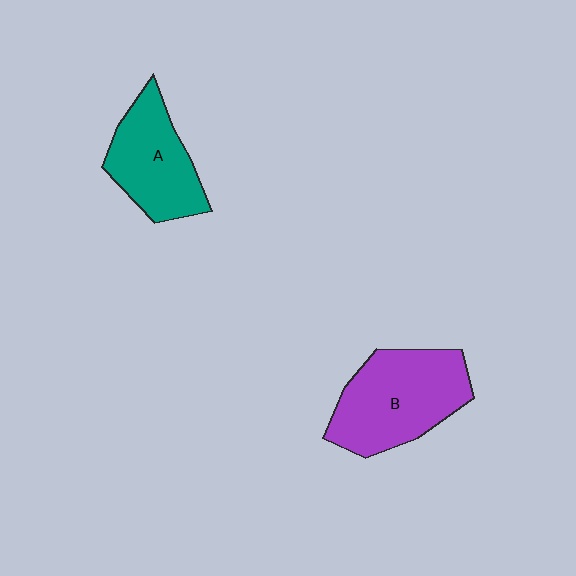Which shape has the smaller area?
Shape A (teal).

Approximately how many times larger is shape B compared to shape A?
Approximately 1.3 times.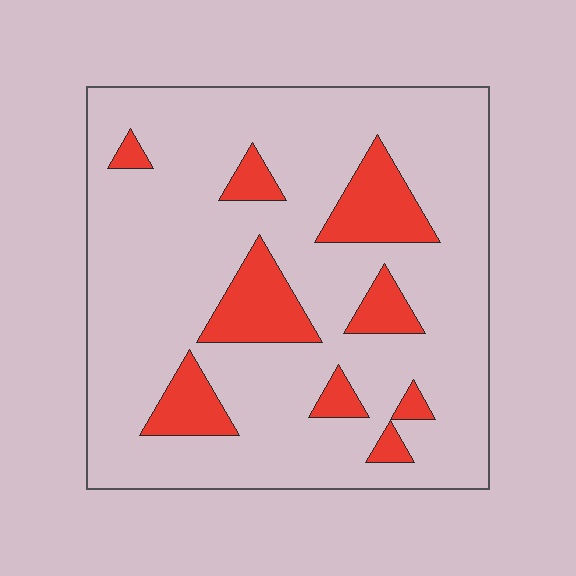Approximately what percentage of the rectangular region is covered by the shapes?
Approximately 15%.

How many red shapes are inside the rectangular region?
9.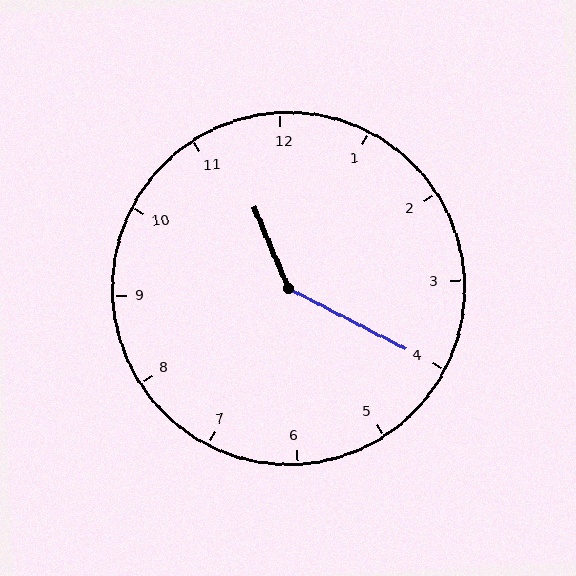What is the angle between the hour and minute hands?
Approximately 140 degrees.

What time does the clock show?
11:20.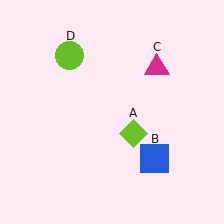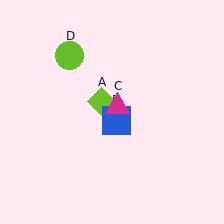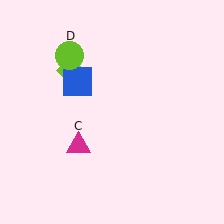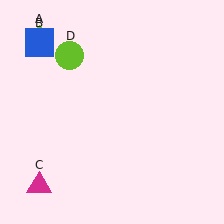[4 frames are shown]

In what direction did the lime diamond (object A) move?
The lime diamond (object A) moved up and to the left.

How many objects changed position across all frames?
3 objects changed position: lime diamond (object A), blue square (object B), magenta triangle (object C).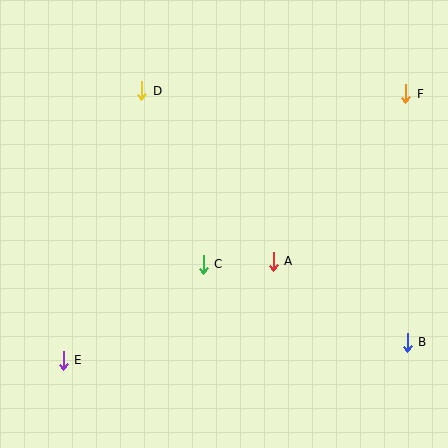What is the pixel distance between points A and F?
The distance between A and F is 214 pixels.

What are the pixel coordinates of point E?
Point E is at (63, 360).